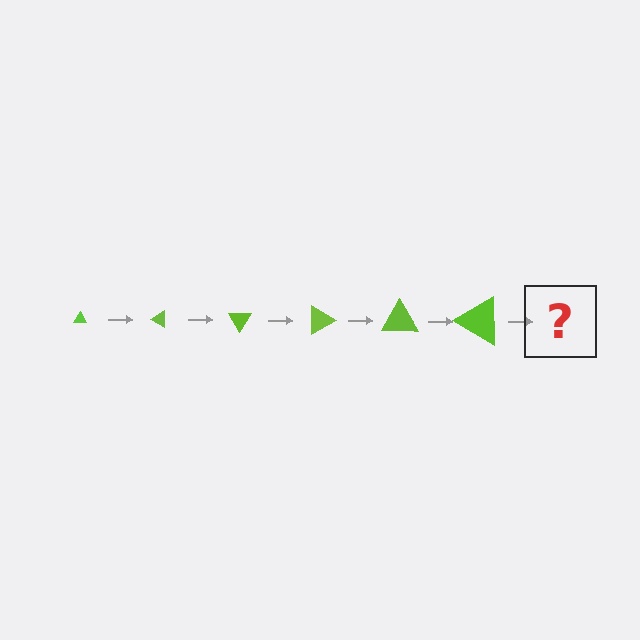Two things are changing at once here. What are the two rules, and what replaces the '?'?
The two rules are that the triangle grows larger each step and it rotates 30 degrees each step. The '?' should be a triangle, larger than the previous one and rotated 180 degrees from the start.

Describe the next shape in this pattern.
It should be a triangle, larger than the previous one and rotated 180 degrees from the start.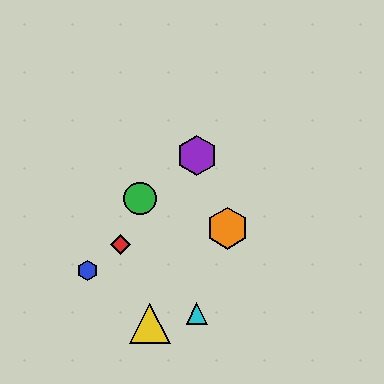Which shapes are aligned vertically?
The purple hexagon, the cyan triangle are aligned vertically.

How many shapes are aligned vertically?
2 shapes (the purple hexagon, the cyan triangle) are aligned vertically.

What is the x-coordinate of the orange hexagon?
The orange hexagon is at x≈228.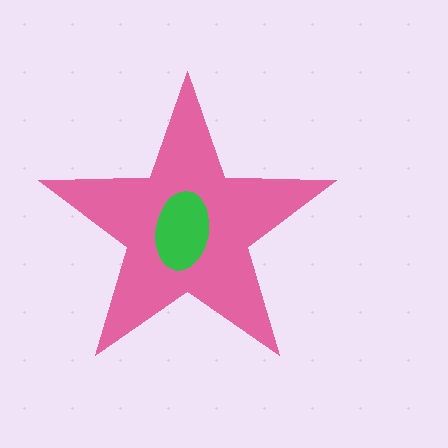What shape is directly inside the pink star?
The green ellipse.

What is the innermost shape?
The green ellipse.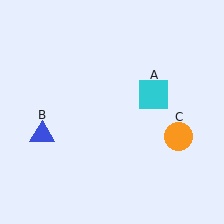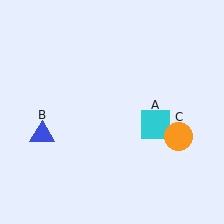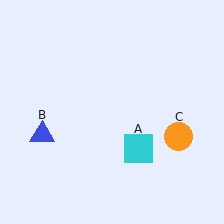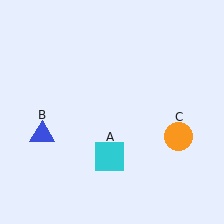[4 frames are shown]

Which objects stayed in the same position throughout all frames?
Blue triangle (object B) and orange circle (object C) remained stationary.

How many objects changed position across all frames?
1 object changed position: cyan square (object A).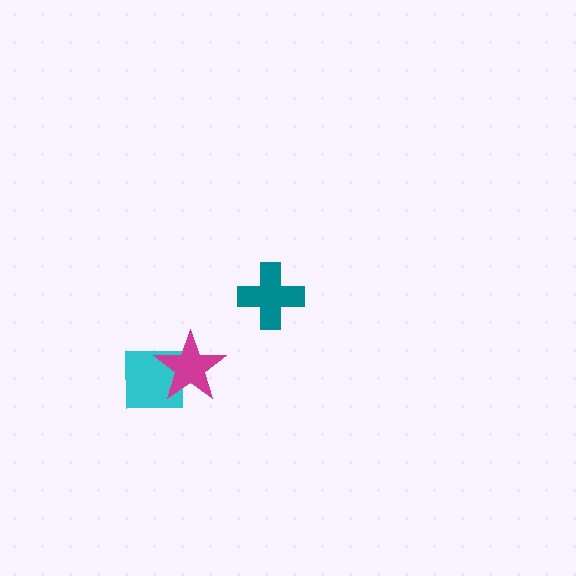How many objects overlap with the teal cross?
0 objects overlap with the teal cross.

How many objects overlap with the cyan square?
1 object overlaps with the cyan square.